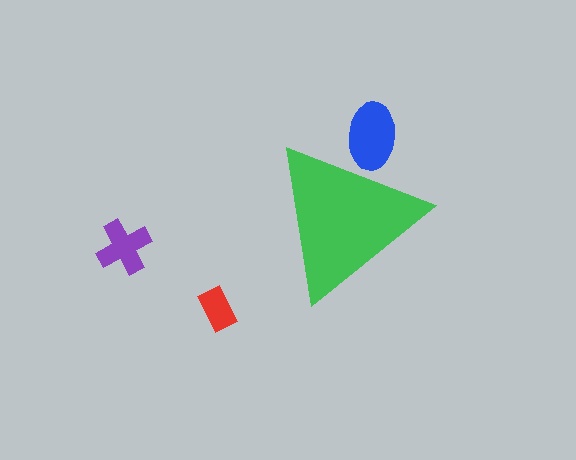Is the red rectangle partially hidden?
No, the red rectangle is fully visible.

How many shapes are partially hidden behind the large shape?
1 shape is partially hidden.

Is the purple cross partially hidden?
No, the purple cross is fully visible.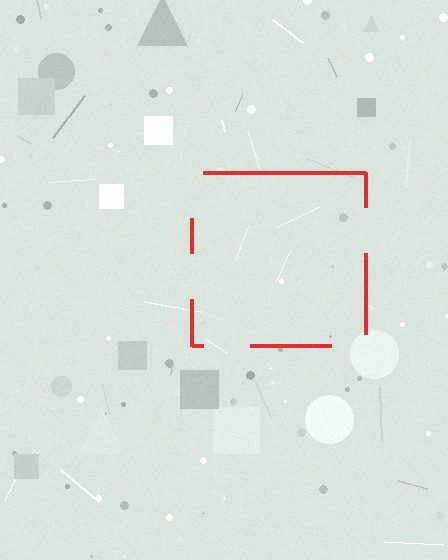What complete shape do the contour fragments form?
The contour fragments form a square.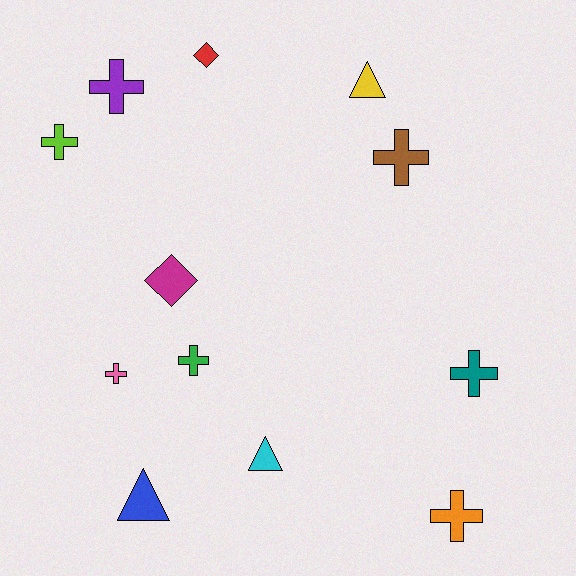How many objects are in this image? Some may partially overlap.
There are 12 objects.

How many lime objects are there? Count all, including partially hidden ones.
There is 1 lime object.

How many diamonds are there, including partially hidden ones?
There are 2 diamonds.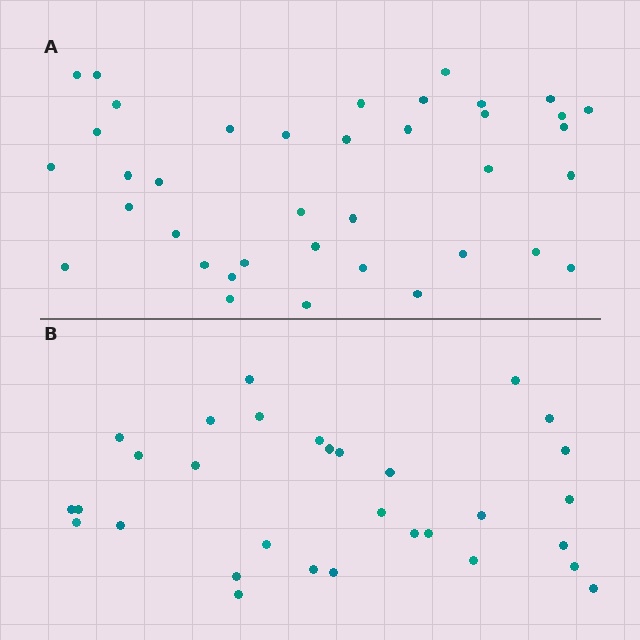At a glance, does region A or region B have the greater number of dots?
Region A (the top region) has more dots.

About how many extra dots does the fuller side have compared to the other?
Region A has roughly 8 or so more dots than region B.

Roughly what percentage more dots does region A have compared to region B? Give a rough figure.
About 25% more.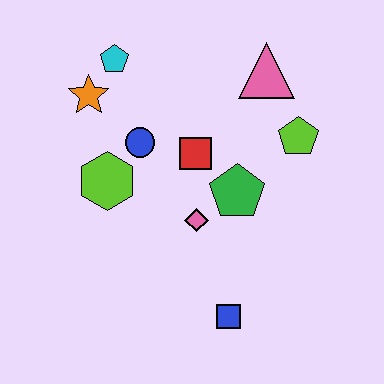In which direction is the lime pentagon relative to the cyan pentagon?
The lime pentagon is to the right of the cyan pentagon.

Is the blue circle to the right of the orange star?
Yes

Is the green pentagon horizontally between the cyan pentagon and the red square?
No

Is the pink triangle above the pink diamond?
Yes